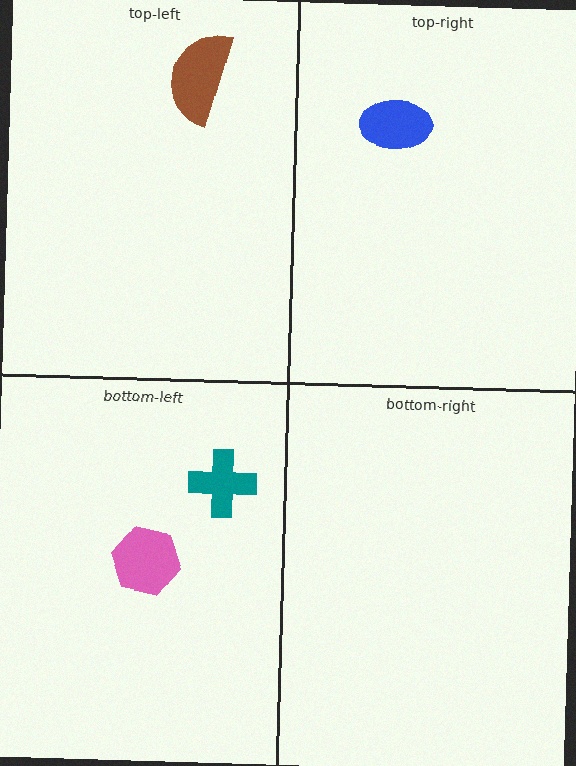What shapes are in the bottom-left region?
The teal cross, the pink hexagon.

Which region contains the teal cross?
The bottom-left region.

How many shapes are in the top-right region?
1.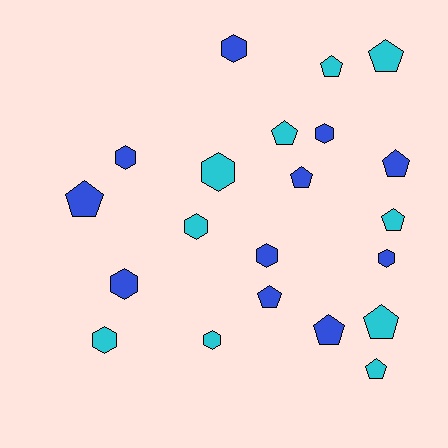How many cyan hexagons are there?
There are 4 cyan hexagons.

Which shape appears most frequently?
Pentagon, with 11 objects.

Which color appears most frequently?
Blue, with 11 objects.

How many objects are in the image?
There are 21 objects.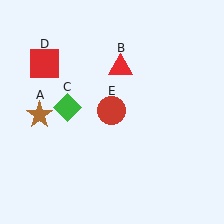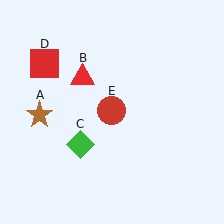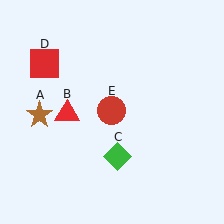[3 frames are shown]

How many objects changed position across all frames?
2 objects changed position: red triangle (object B), green diamond (object C).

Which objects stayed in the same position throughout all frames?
Brown star (object A) and red square (object D) and red circle (object E) remained stationary.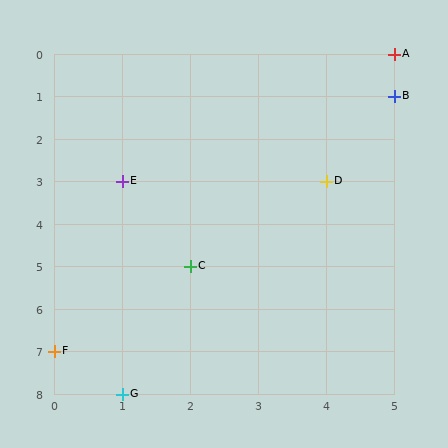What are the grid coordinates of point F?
Point F is at grid coordinates (0, 7).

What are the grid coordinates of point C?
Point C is at grid coordinates (2, 5).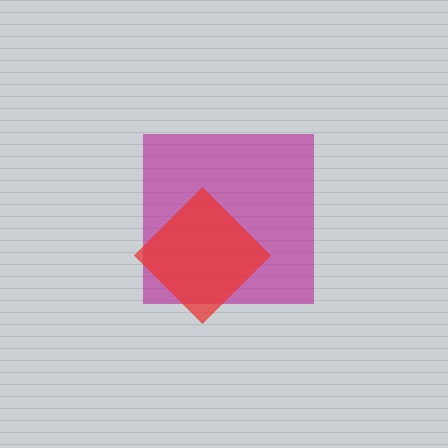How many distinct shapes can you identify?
There are 2 distinct shapes: a magenta square, a red diamond.